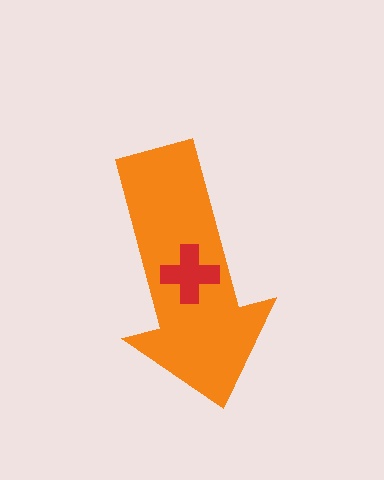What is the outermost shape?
The orange arrow.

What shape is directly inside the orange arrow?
The red cross.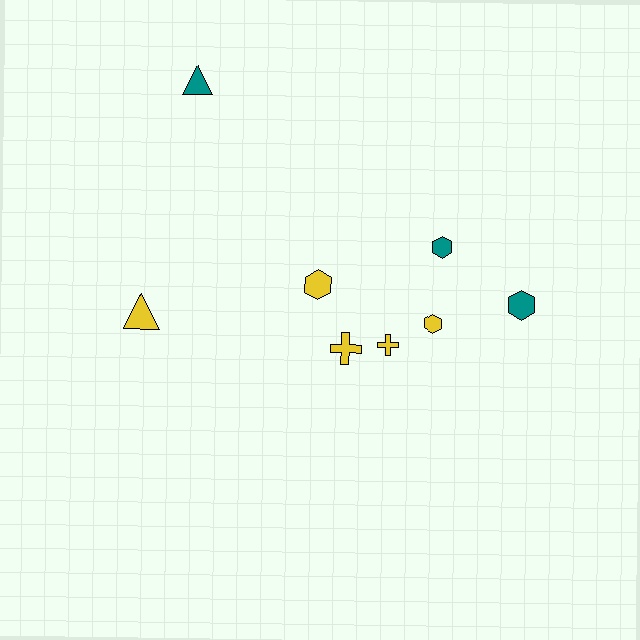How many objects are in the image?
There are 8 objects.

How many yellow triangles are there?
There is 1 yellow triangle.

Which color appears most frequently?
Yellow, with 5 objects.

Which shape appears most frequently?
Hexagon, with 4 objects.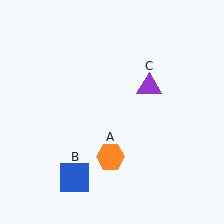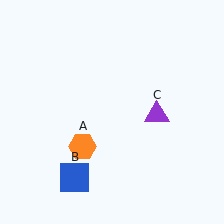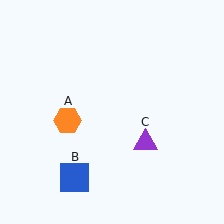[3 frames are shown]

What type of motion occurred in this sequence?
The orange hexagon (object A), purple triangle (object C) rotated clockwise around the center of the scene.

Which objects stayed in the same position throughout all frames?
Blue square (object B) remained stationary.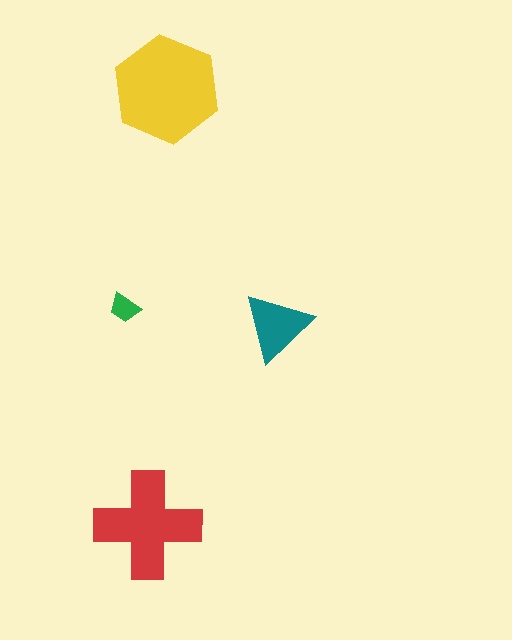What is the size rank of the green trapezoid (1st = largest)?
4th.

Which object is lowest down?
The red cross is bottommost.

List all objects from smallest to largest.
The green trapezoid, the teal triangle, the red cross, the yellow hexagon.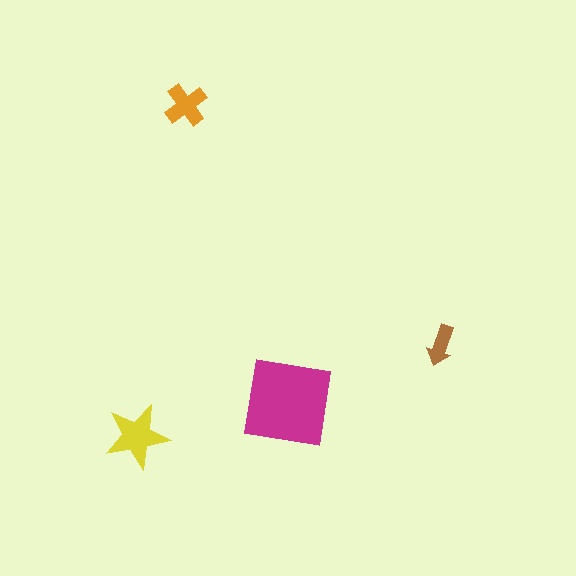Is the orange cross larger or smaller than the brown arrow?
Larger.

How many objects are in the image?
There are 4 objects in the image.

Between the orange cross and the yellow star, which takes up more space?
The yellow star.